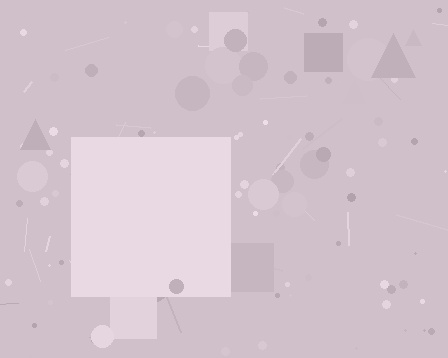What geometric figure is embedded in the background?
A square is embedded in the background.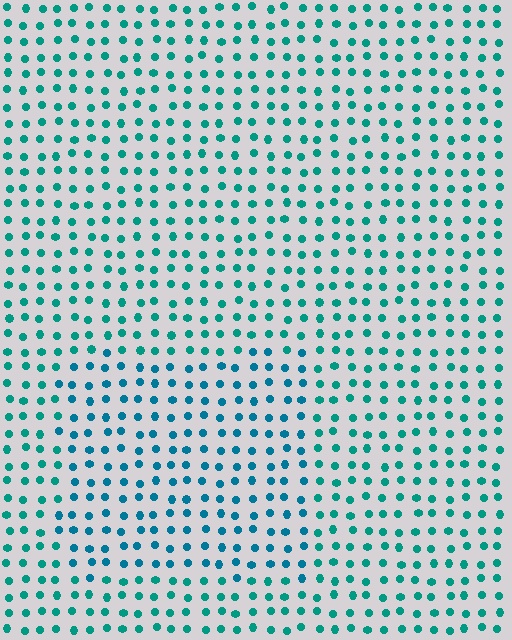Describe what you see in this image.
The image is filled with small teal elements in a uniform arrangement. A rectangle-shaped region is visible where the elements are tinted to a slightly different hue, forming a subtle color boundary.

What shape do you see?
I see a rectangle.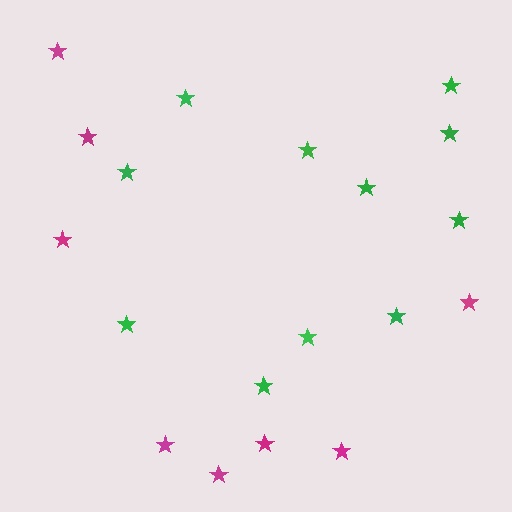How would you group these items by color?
There are 2 groups: one group of magenta stars (8) and one group of green stars (11).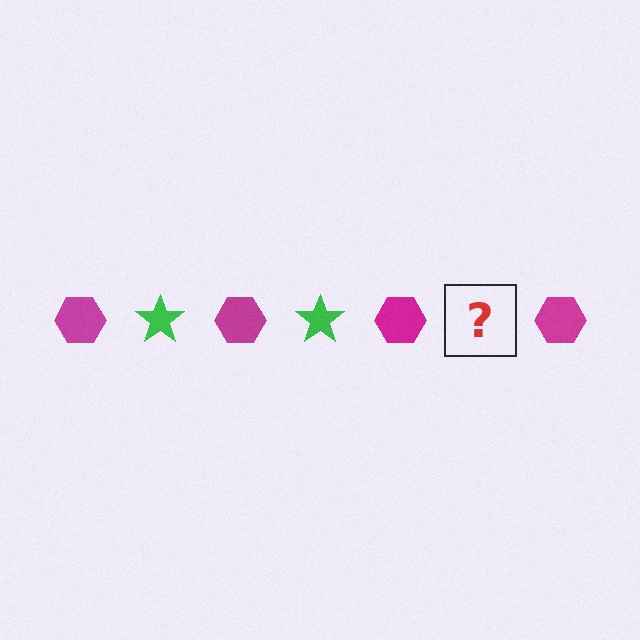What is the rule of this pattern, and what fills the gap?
The rule is that the pattern alternates between magenta hexagon and green star. The gap should be filled with a green star.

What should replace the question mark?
The question mark should be replaced with a green star.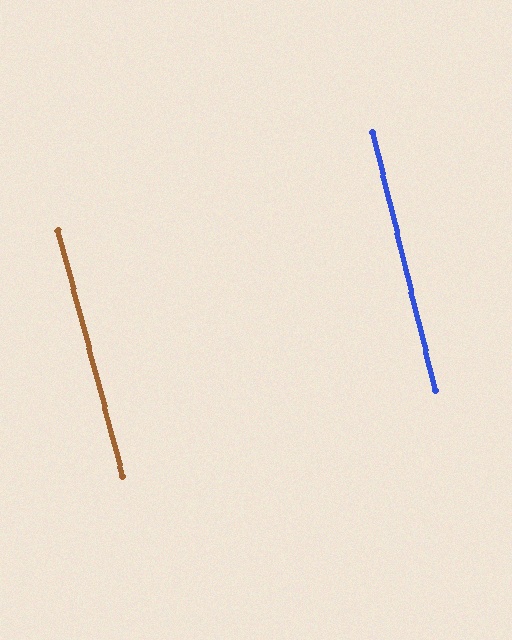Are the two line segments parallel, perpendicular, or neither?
Parallel — their directions differ by only 1.1°.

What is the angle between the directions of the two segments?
Approximately 1 degree.